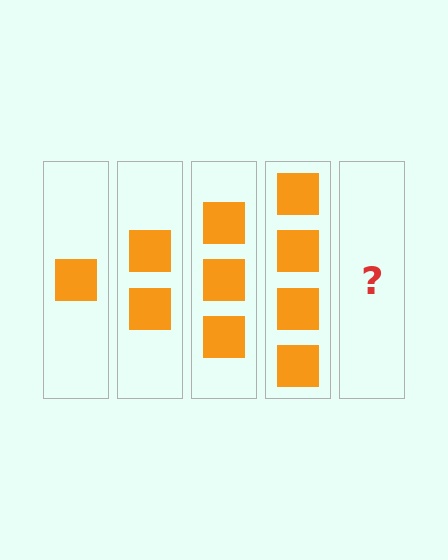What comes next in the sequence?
The next element should be 5 squares.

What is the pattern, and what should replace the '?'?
The pattern is that each step adds one more square. The '?' should be 5 squares.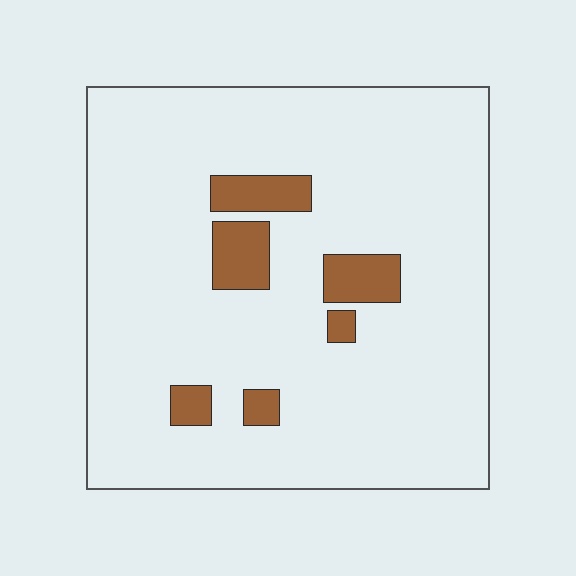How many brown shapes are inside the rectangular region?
6.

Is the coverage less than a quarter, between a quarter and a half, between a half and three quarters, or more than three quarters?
Less than a quarter.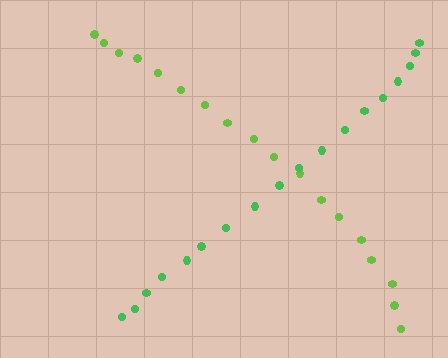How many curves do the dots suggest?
There are 2 distinct paths.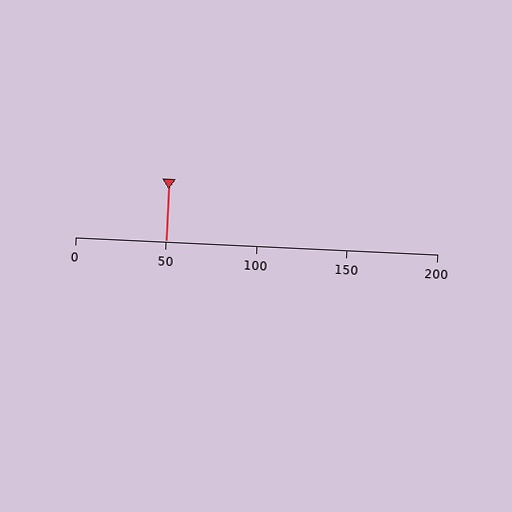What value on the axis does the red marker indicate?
The marker indicates approximately 50.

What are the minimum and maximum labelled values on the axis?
The axis runs from 0 to 200.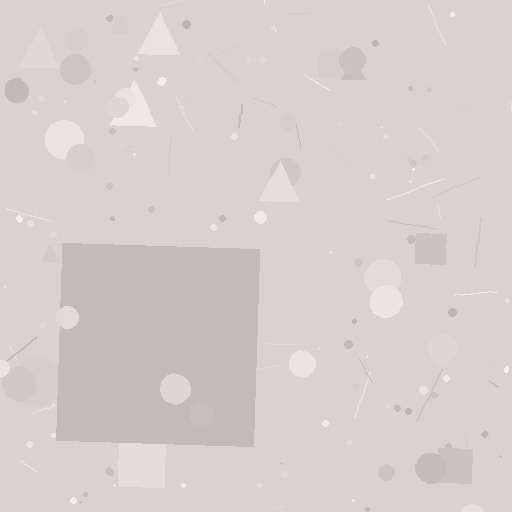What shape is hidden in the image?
A square is hidden in the image.